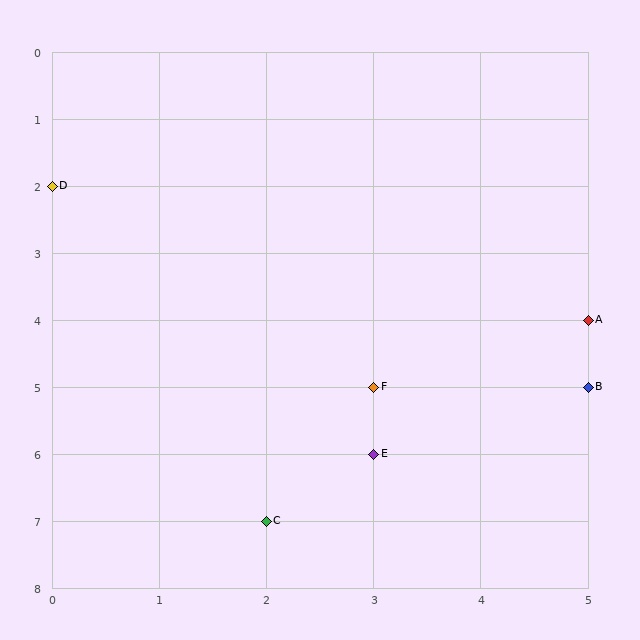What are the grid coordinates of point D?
Point D is at grid coordinates (0, 2).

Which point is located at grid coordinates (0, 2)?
Point D is at (0, 2).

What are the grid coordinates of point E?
Point E is at grid coordinates (3, 6).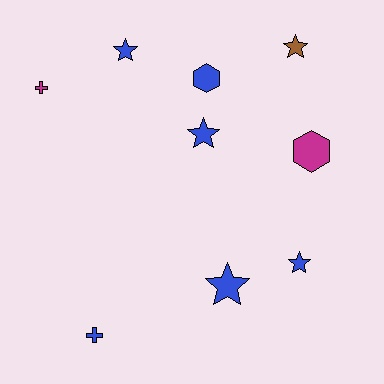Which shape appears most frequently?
Star, with 5 objects.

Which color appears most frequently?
Blue, with 6 objects.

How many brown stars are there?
There is 1 brown star.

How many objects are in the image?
There are 9 objects.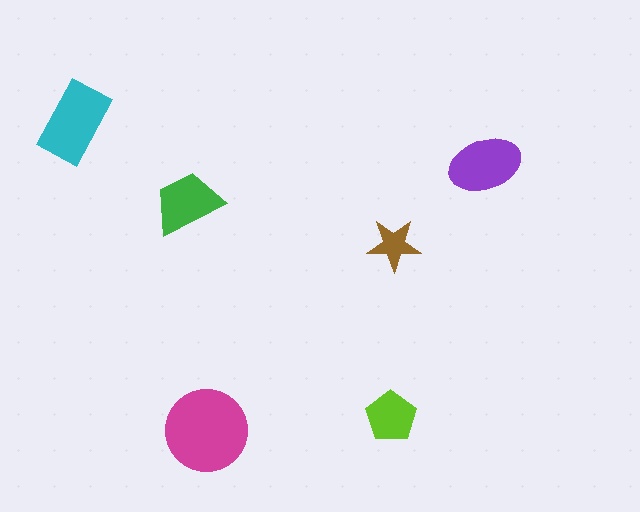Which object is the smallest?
The brown star.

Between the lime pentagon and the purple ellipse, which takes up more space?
The purple ellipse.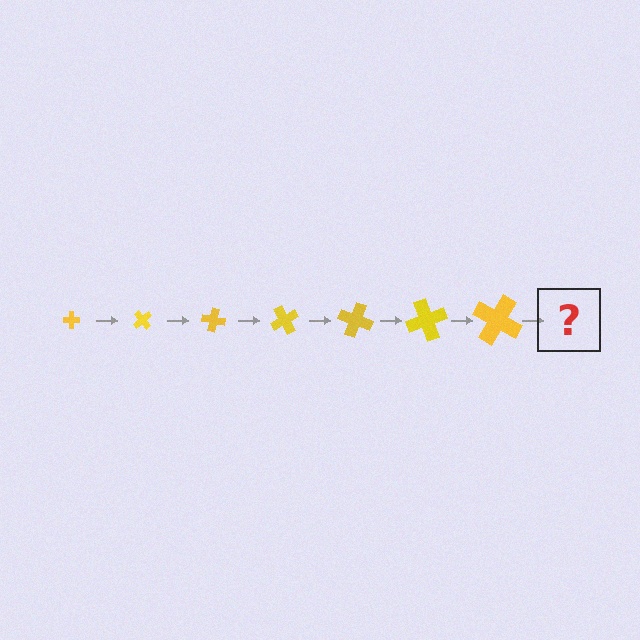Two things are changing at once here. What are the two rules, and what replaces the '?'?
The two rules are that the cross grows larger each step and it rotates 50 degrees each step. The '?' should be a cross, larger than the previous one and rotated 350 degrees from the start.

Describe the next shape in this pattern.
It should be a cross, larger than the previous one and rotated 350 degrees from the start.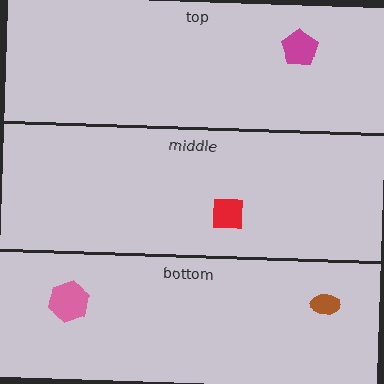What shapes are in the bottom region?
The pink hexagon, the brown ellipse.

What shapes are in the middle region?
The red square.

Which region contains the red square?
The middle region.